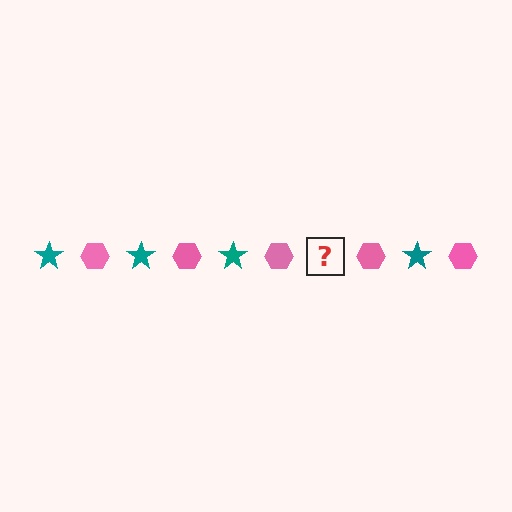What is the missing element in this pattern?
The missing element is a teal star.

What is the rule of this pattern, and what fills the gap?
The rule is that the pattern alternates between teal star and pink hexagon. The gap should be filled with a teal star.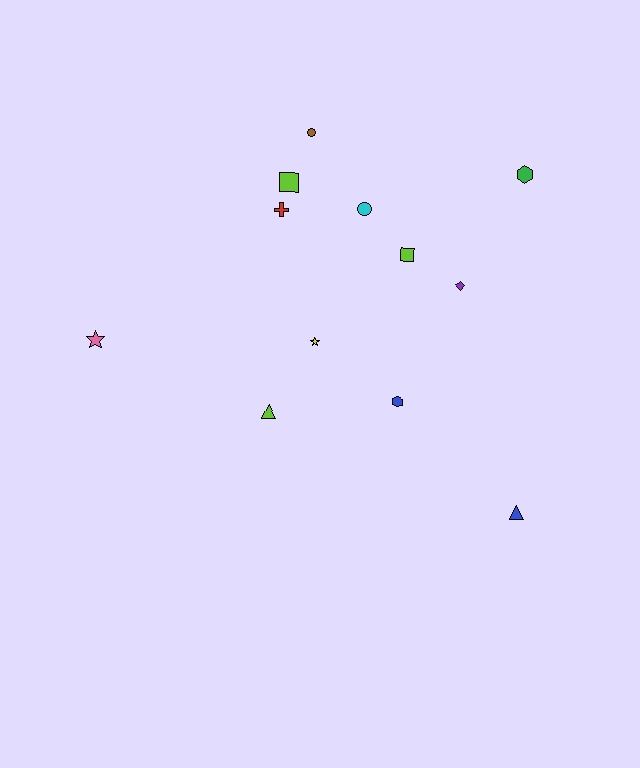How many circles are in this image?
There are 2 circles.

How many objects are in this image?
There are 12 objects.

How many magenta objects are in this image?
There are no magenta objects.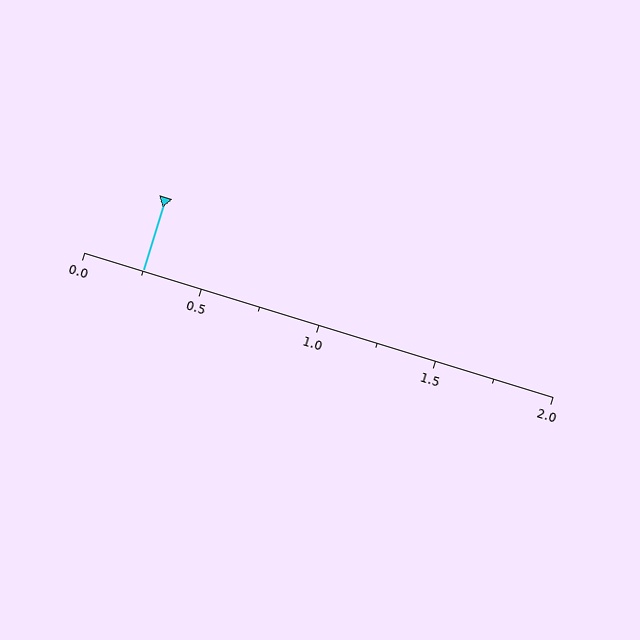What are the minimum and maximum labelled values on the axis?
The axis runs from 0.0 to 2.0.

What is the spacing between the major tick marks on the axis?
The major ticks are spaced 0.5 apart.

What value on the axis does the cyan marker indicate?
The marker indicates approximately 0.25.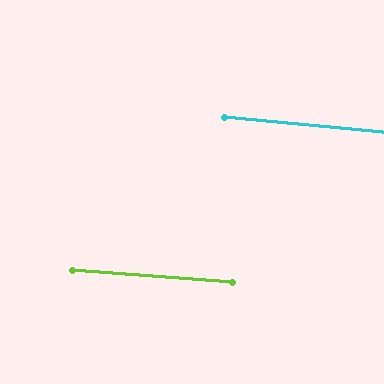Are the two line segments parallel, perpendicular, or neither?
Parallel — their directions differ by only 1.0°.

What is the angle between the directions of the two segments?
Approximately 1 degree.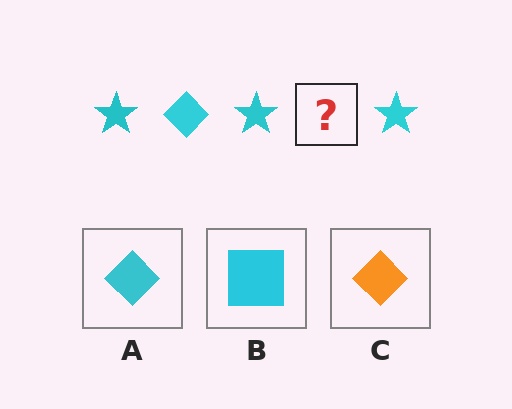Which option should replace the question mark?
Option A.